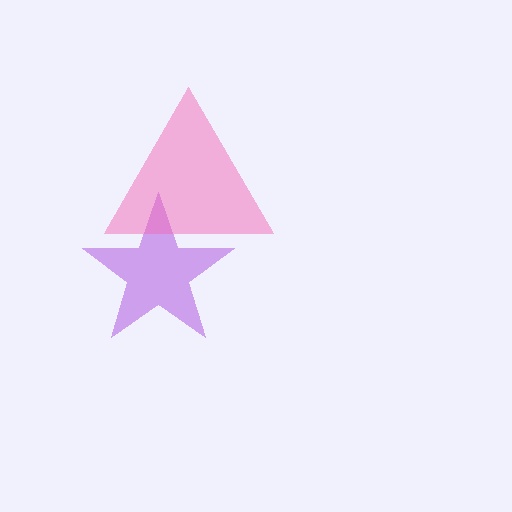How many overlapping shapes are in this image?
There are 2 overlapping shapes in the image.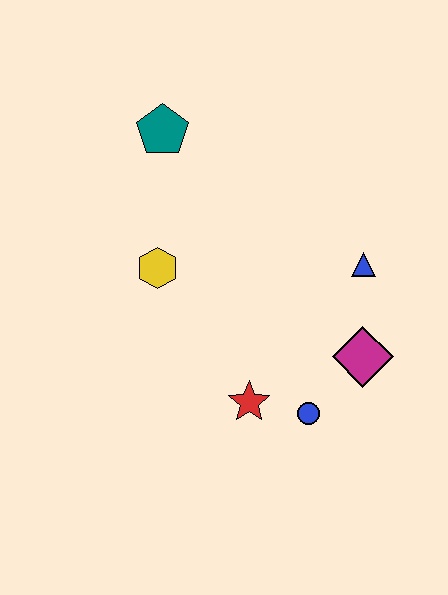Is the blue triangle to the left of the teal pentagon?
No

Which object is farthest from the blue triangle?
The teal pentagon is farthest from the blue triangle.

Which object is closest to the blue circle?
The red star is closest to the blue circle.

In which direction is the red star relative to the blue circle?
The red star is to the left of the blue circle.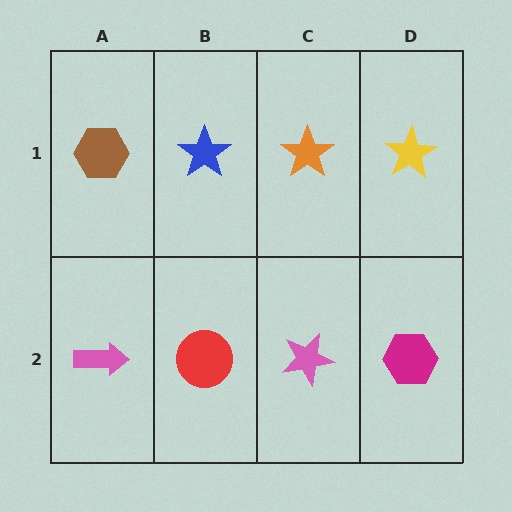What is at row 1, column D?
A yellow star.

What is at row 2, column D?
A magenta hexagon.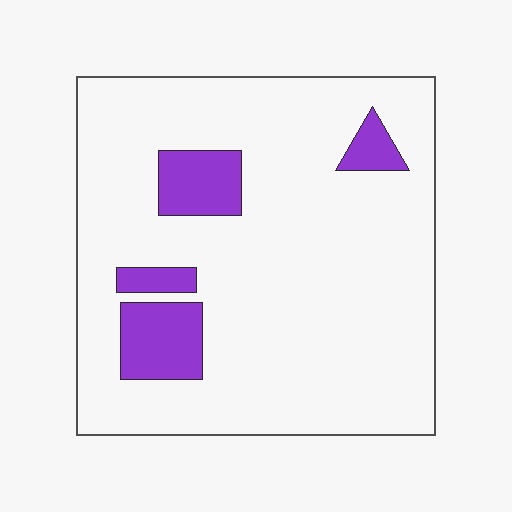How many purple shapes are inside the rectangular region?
4.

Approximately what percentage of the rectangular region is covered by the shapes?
Approximately 15%.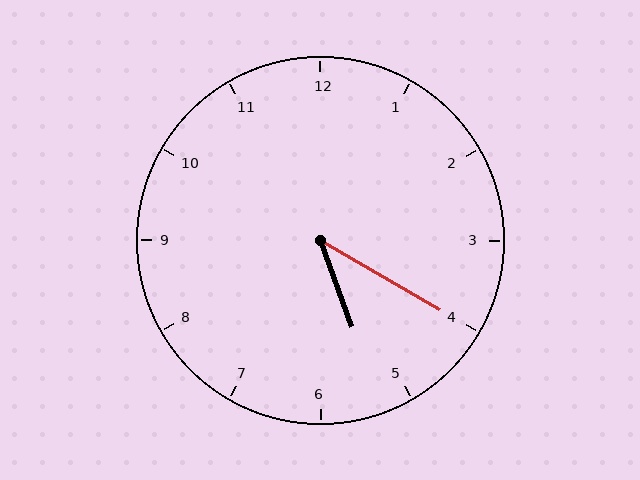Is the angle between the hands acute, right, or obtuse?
It is acute.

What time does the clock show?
5:20.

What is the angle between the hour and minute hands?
Approximately 40 degrees.